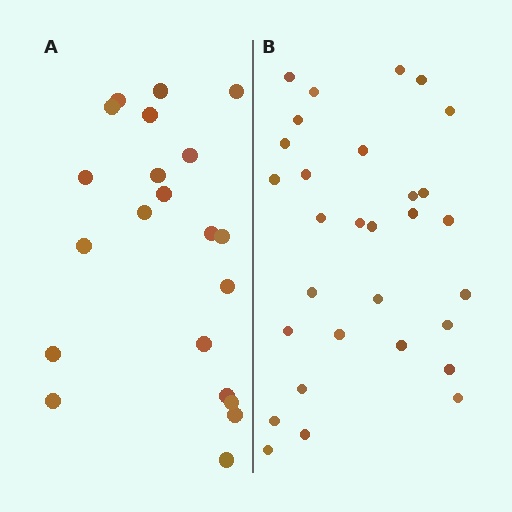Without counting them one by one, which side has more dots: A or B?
Region B (the right region) has more dots.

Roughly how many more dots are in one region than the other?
Region B has roughly 8 or so more dots than region A.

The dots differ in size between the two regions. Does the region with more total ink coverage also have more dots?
No. Region A has more total ink coverage because its dots are larger, but region B actually contains more individual dots. Total area can be misleading — the number of items is what matters here.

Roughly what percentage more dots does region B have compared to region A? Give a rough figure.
About 45% more.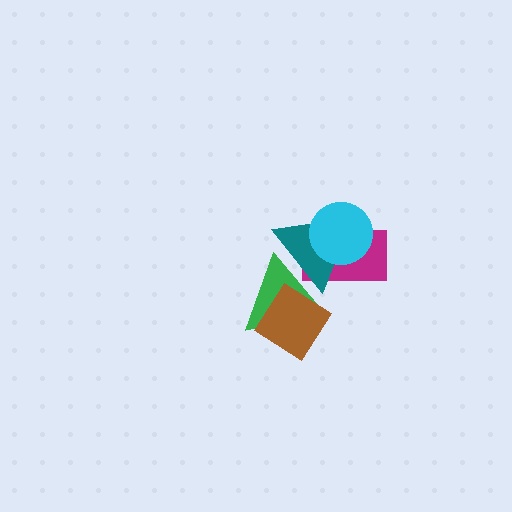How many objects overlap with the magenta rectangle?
3 objects overlap with the magenta rectangle.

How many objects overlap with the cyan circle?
2 objects overlap with the cyan circle.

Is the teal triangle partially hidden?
Yes, it is partially covered by another shape.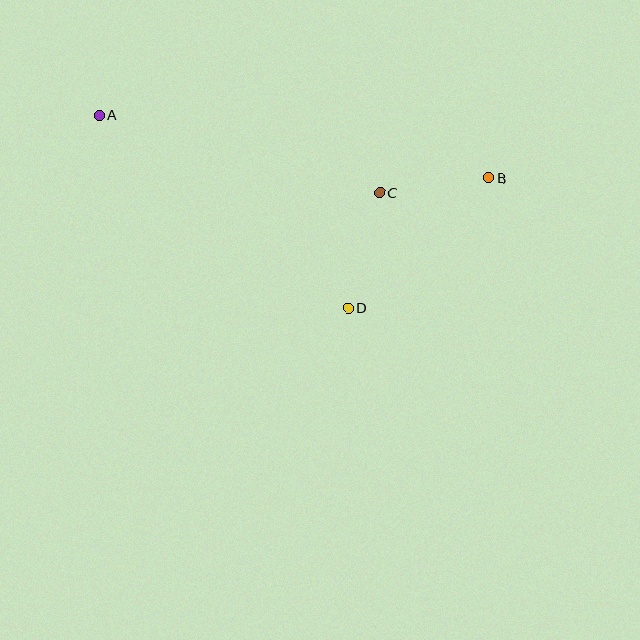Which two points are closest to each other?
Points B and C are closest to each other.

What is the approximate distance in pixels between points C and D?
The distance between C and D is approximately 119 pixels.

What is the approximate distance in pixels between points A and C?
The distance between A and C is approximately 291 pixels.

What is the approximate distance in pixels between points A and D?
The distance between A and D is approximately 315 pixels.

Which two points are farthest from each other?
Points A and B are farthest from each other.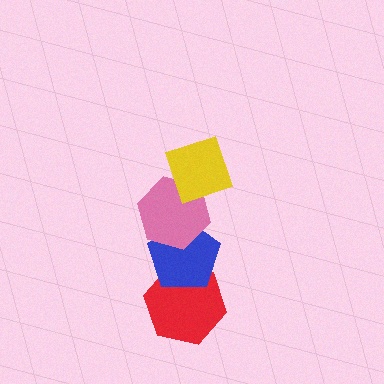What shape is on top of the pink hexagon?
The yellow diamond is on top of the pink hexagon.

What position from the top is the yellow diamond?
The yellow diamond is 1st from the top.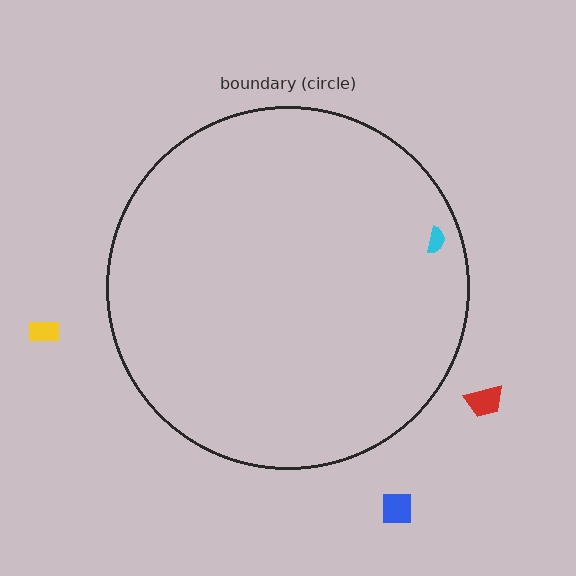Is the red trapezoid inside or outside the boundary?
Outside.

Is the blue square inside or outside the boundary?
Outside.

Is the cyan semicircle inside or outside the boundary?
Inside.